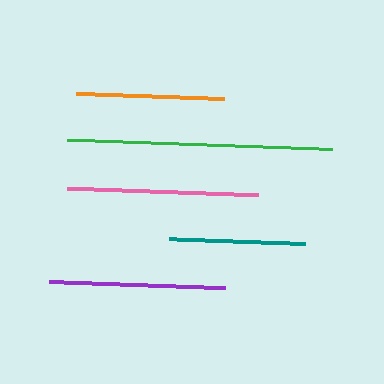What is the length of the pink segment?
The pink segment is approximately 191 pixels long.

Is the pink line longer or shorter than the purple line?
The pink line is longer than the purple line.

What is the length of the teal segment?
The teal segment is approximately 136 pixels long.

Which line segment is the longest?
The green line is the longest at approximately 266 pixels.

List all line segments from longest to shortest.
From longest to shortest: green, pink, purple, orange, teal.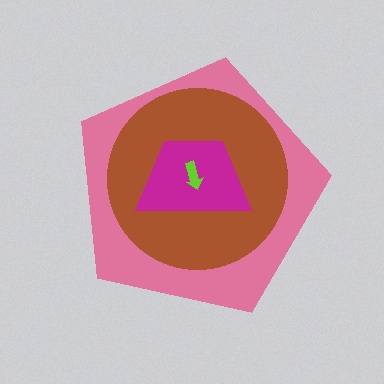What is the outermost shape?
The pink pentagon.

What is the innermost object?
The lime arrow.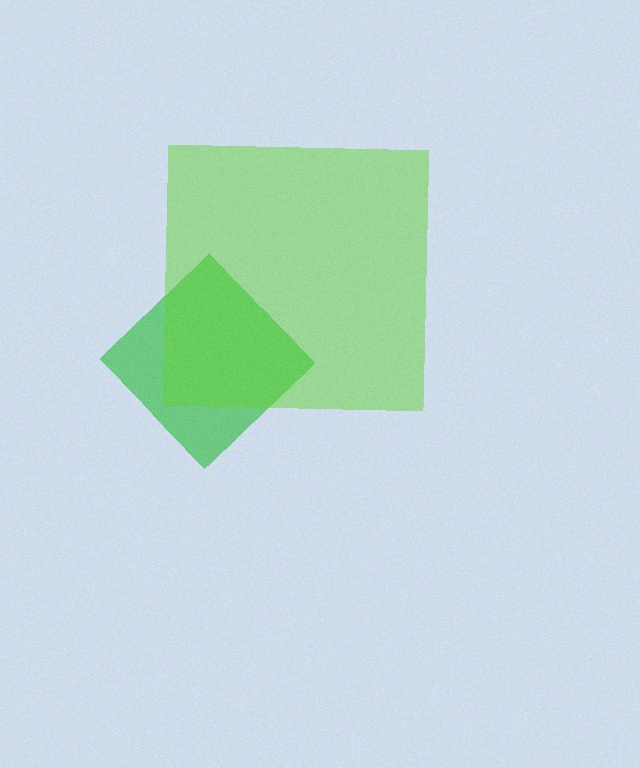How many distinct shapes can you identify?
There are 2 distinct shapes: a green diamond, a lime square.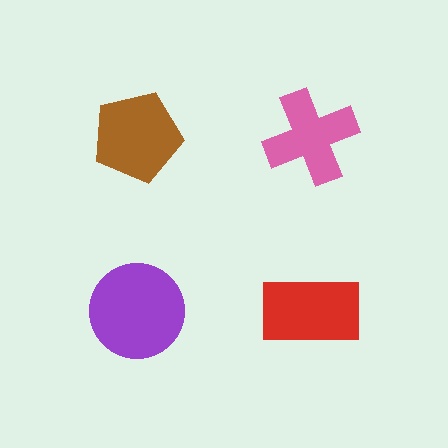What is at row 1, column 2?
A pink cross.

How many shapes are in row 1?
2 shapes.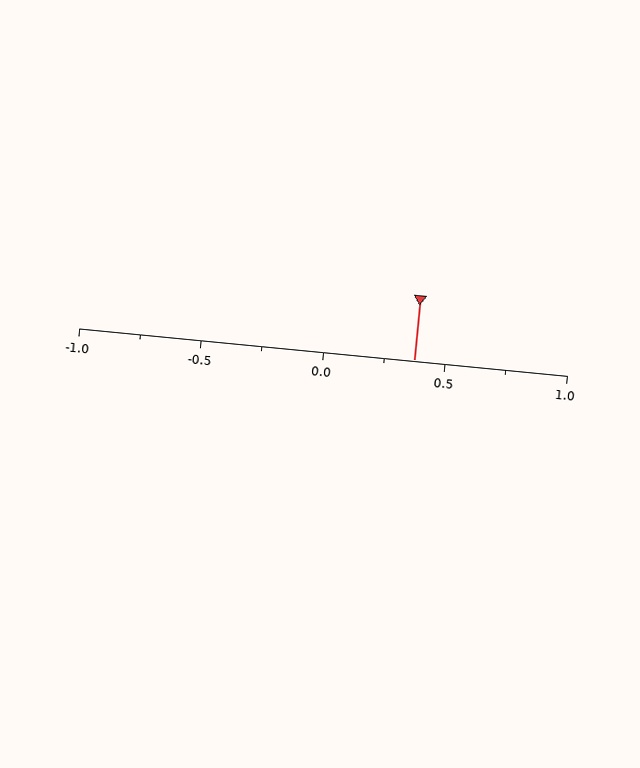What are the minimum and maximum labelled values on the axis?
The axis runs from -1.0 to 1.0.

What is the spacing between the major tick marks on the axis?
The major ticks are spaced 0.5 apart.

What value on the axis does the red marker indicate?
The marker indicates approximately 0.38.